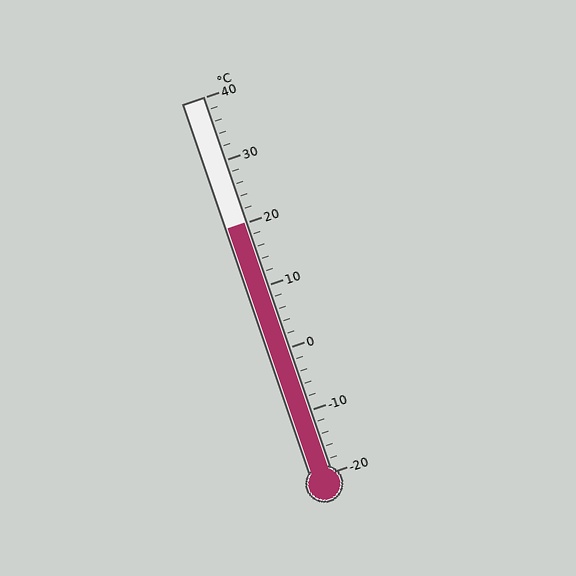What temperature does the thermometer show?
The thermometer shows approximately 20°C.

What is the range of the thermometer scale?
The thermometer scale ranges from -20°C to 40°C.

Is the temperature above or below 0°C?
The temperature is above 0°C.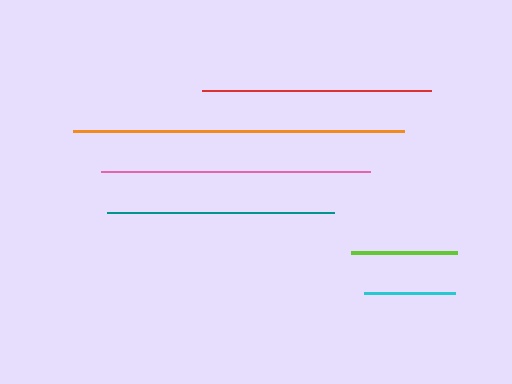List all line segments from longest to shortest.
From longest to shortest: orange, pink, red, teal, lime, cyan.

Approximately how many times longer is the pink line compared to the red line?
The pink line is approximately 1.2 times the length of the red line.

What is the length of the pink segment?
The pink segment is approximately 269 pixels long.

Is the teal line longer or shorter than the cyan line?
The teal line is longer than the cyan line.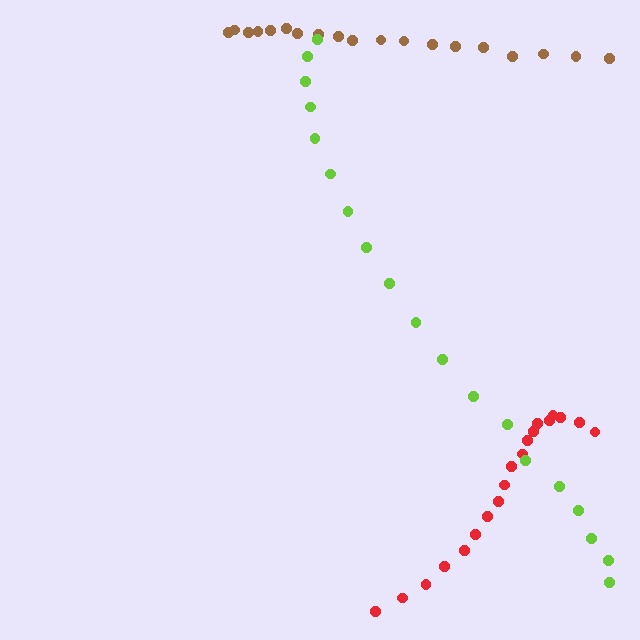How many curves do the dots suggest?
There are 3 distinct paths.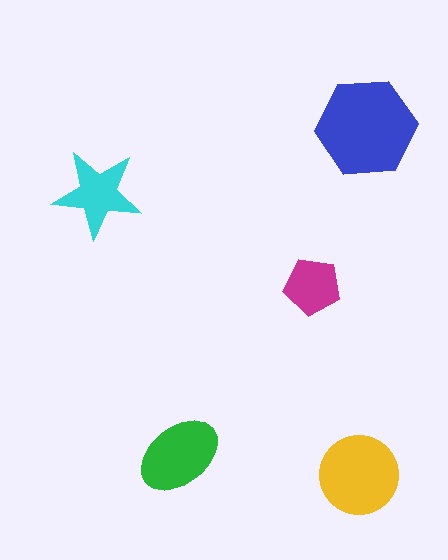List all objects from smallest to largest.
The magenta pentagon, the cyan star, the green ellipse, the yellow circle, the blue hexagon.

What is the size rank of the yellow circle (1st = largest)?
2nd.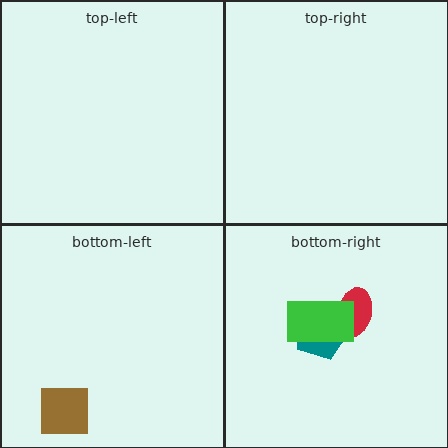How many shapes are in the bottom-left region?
1.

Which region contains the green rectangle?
The bottom-right region.